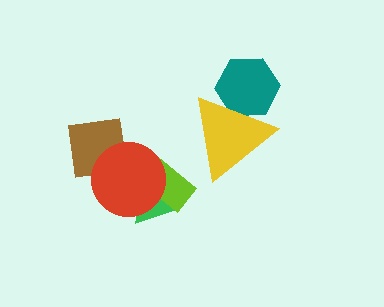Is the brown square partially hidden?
Yes, it is partially covered by another shape.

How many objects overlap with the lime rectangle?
2 objects overlap with the lime rectangle.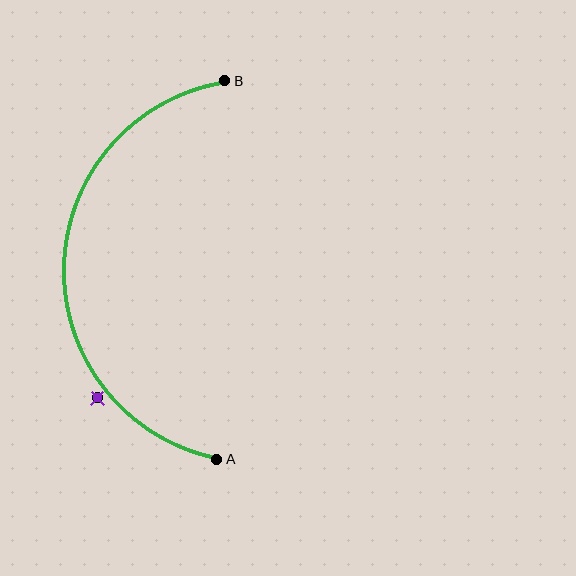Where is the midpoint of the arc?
The arc midpoint is the point on the curve farthest from the straight line joining A and B. It sits to the left of that line.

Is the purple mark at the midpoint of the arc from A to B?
No — the purple mark does not lie on the arc at all. It sits slightly outside the curve.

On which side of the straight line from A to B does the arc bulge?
The arc bulges to the left of the straight line connecting A and B.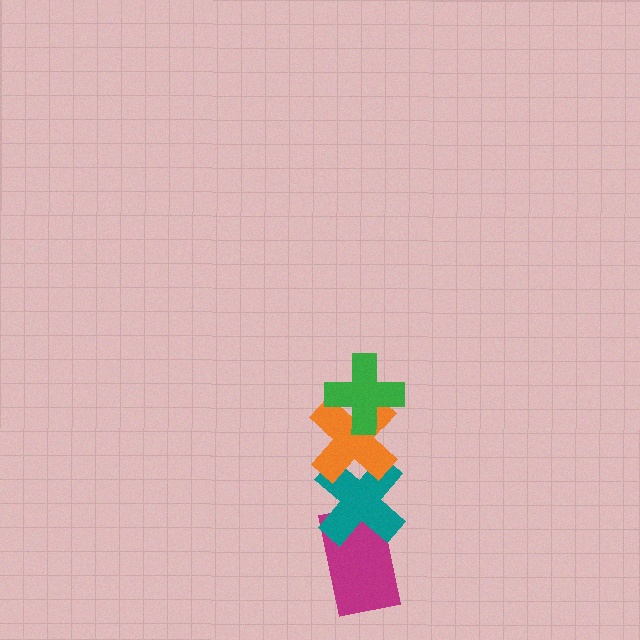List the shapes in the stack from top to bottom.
From top to bottom: the green cross, the orange cross, the teal cross, the magenta rectangle.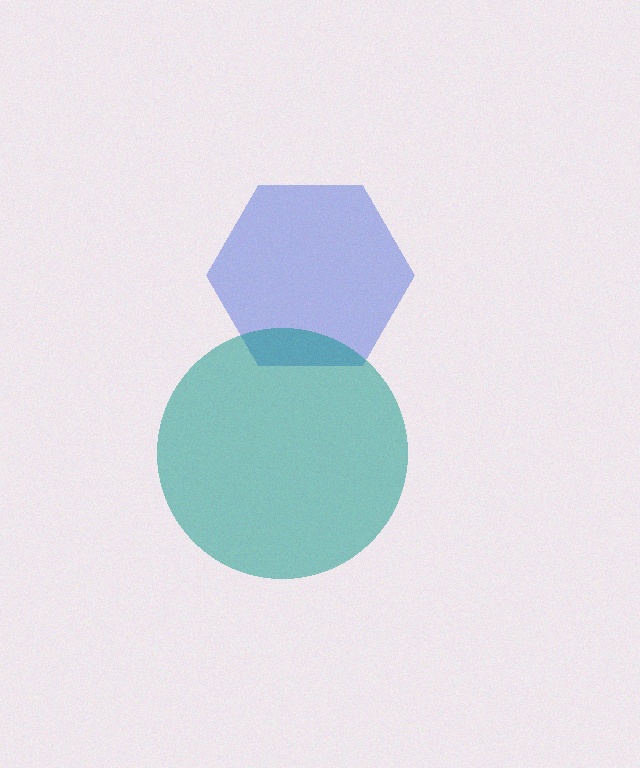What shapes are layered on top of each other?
The layered shapes are: a blue hexagon, a teal circle.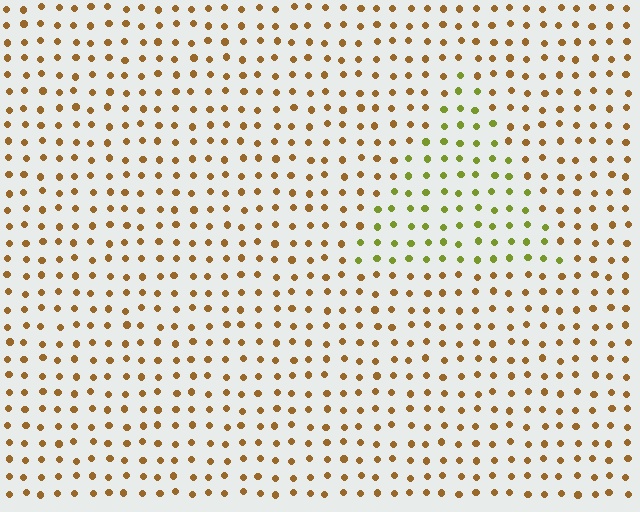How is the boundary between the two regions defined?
The boundary is defined purely by a slight shift in hue (about 45 degrees). Spacing, size, and orientation are identical on both sides.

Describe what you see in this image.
The image is filled with small brown elements in a uniform arrangement. A triangle-shaped region is visible where the elements are tinted to a slightly different hue, forming a subtle color boundary.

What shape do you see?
I see a triangle.